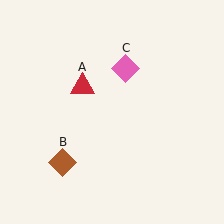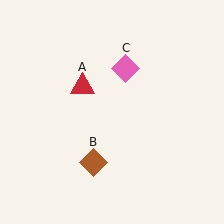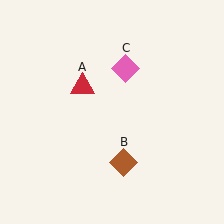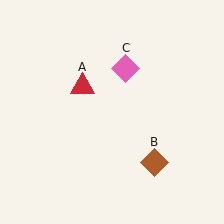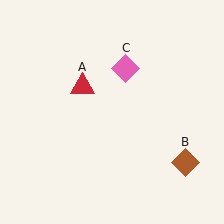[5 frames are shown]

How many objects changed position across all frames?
1 object changed position: brown diamond (object B).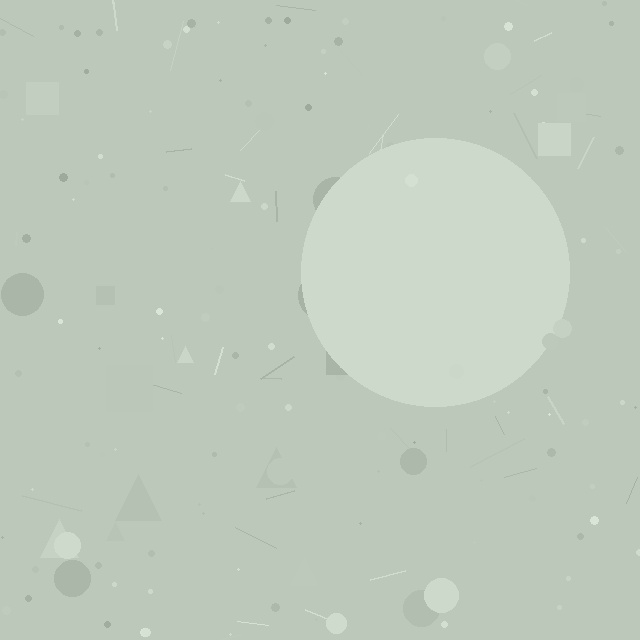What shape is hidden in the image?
A circle is hidden in the image.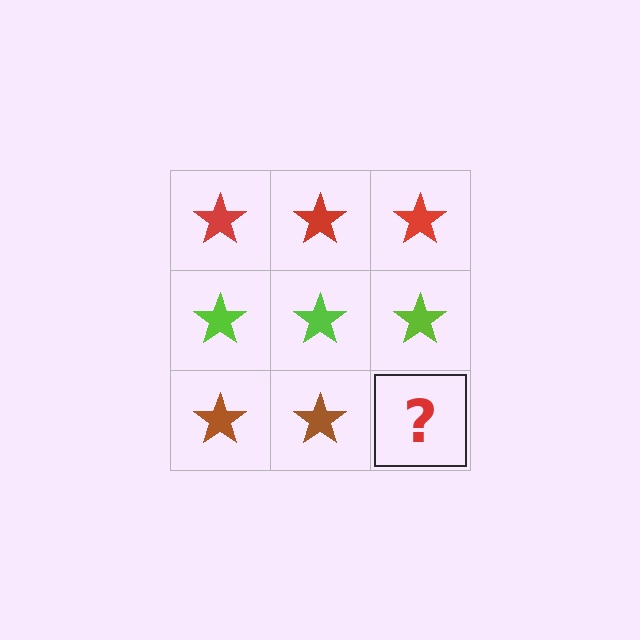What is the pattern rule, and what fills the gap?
The rule is that each row has a consistent color. The gap should be filled with a brown star.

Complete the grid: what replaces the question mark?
The question mark should be replaced with a brown star.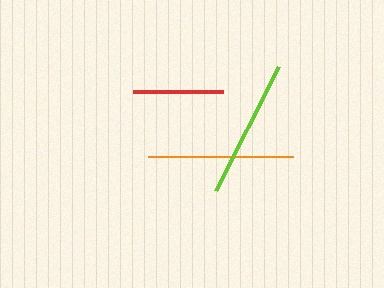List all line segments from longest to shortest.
From longest to shortest: orange, lime, red.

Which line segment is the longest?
The orange line is the longest at approximately 145 pixels.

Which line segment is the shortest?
The red line is the shortest at approximately 90 pixels.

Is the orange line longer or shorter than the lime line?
The orange line is longer than the lime line.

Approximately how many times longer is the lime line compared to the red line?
The lime line is approximately 1.5 times the length of the red line.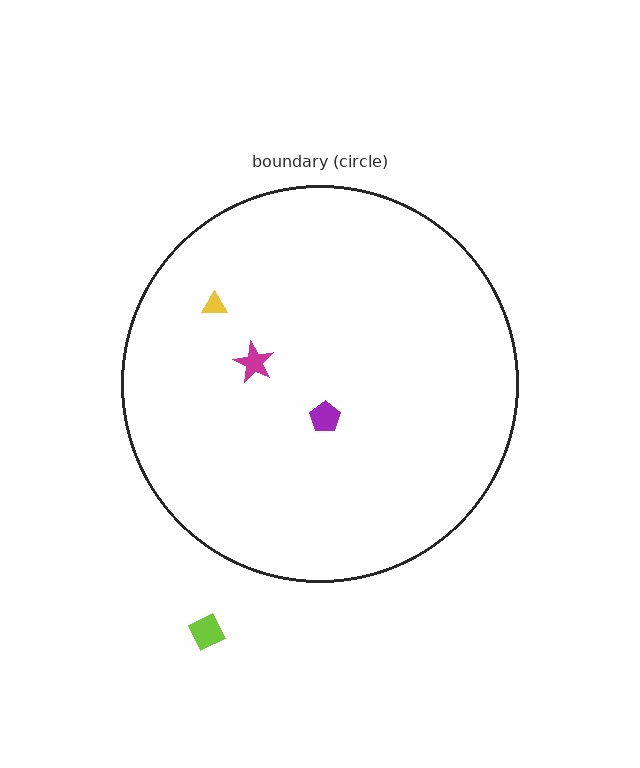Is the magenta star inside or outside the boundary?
Inside.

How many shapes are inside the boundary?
3 inside, 1 outside.